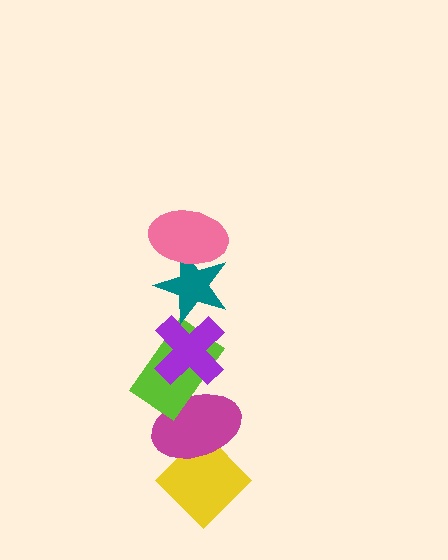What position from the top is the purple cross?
The purple cross is 3rd from the top.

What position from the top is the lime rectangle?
The lime rectangle is 4th from the top.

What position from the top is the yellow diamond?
The yellow diamond is 6th from the top.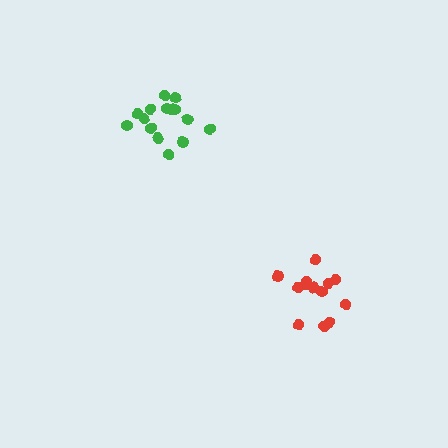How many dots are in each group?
Group 1: 15 dots, Group 2: 13 dots (28 total).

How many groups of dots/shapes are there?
There are 2 groups.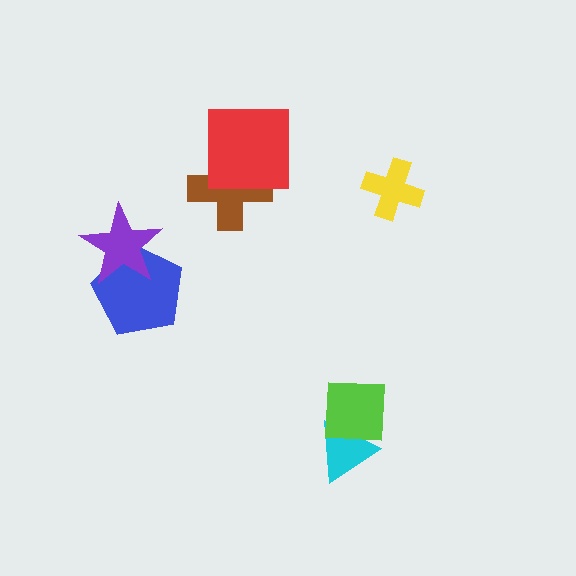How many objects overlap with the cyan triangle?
1 object overlaps with the cyan triangle.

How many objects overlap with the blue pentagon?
1 object overlaps with the blue pentagon.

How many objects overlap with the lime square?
1 object overlaps with the lime square.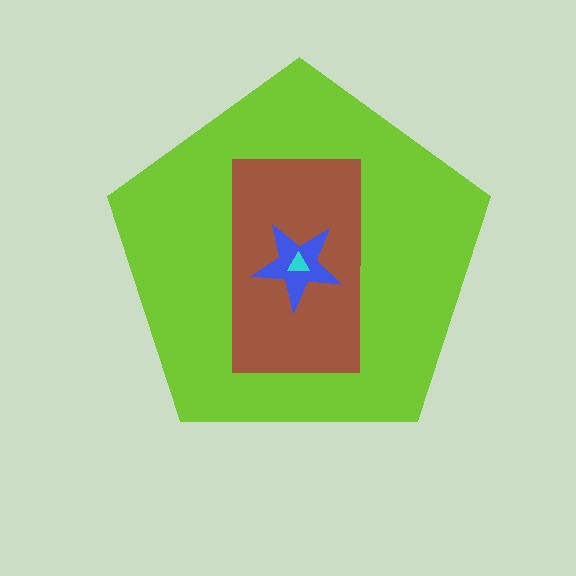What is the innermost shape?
The cyan triangle.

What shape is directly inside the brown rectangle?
The blue star.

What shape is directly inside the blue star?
The cyan triangle.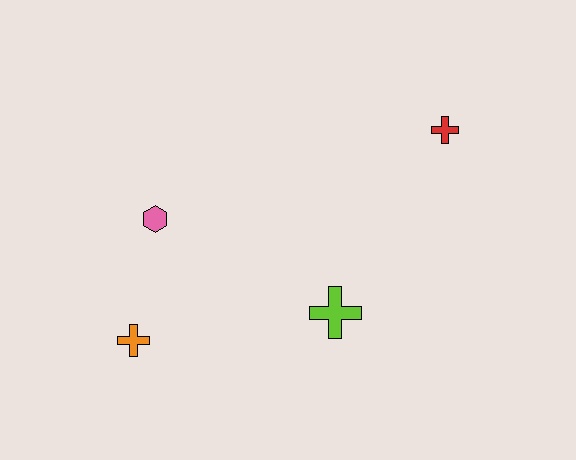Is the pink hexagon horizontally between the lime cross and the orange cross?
Yes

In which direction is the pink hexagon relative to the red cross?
The pink hexagon is to the left of the red cross.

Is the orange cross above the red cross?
No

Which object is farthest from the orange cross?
The red cross is farthest from the orange cross.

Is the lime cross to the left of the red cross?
Yes